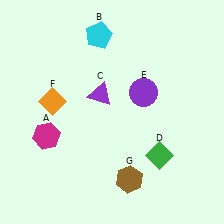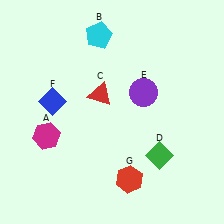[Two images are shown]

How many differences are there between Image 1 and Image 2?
There are 3 differences between the two images.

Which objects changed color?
C changed from purple to red. F changed from orange to blue. G changed from brown to red.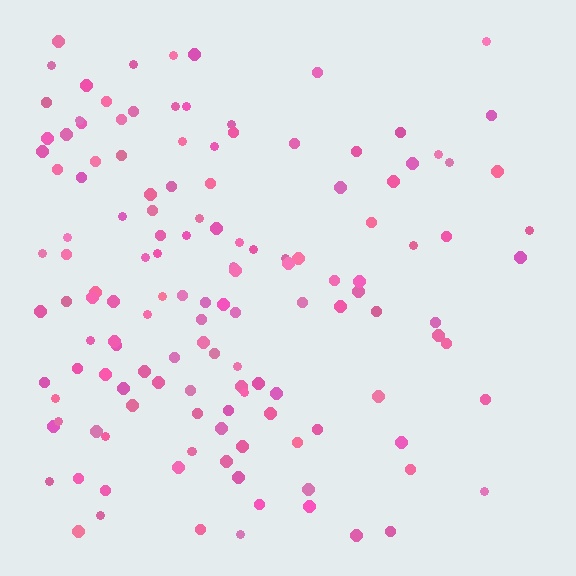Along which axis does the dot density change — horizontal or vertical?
Horizontal.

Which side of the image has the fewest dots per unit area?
The right.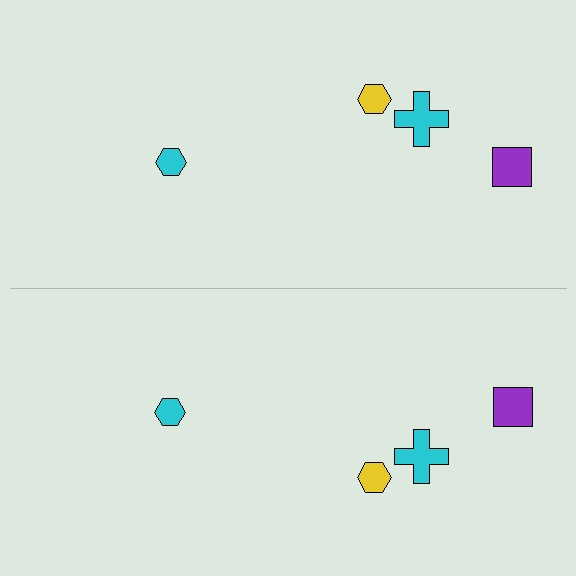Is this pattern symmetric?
Yes, this pattern has bilateral (reflection) symmetry.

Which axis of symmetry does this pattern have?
The pattern has a horizontal axis of symmetry running through the center of the image.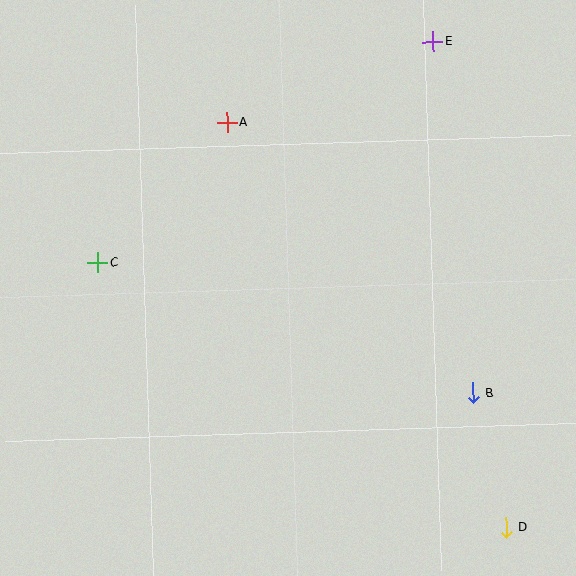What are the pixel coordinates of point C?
Point C is at (98, 263).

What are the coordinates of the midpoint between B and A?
The midpoint between B and A is at (350, 258).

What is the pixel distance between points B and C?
The distance between B and C is 397 pixels.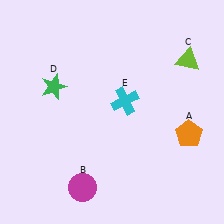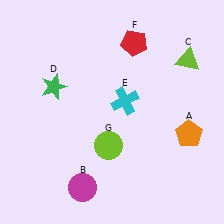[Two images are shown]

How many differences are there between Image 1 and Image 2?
There are 2 differences between the two images.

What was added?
A red pentagon (F), a lime circle (G) were added in Image 2.